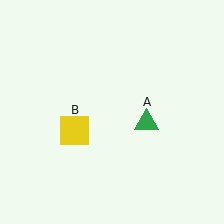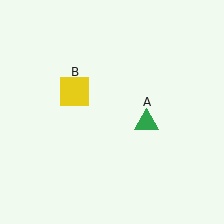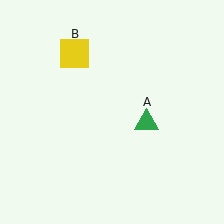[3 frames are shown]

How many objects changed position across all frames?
1 object changed position: yellow square (object B).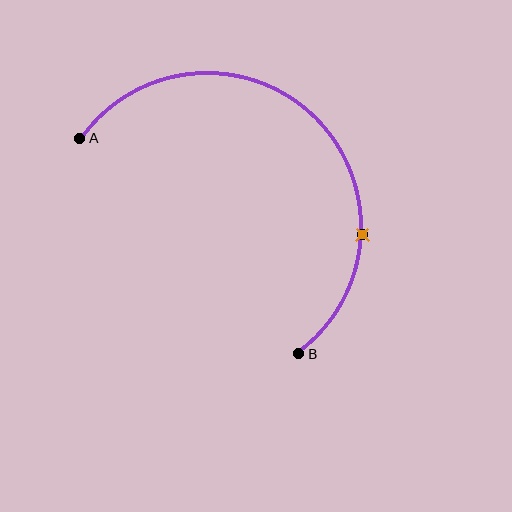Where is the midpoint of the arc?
The arc midpoint is the point on the curve farthest from the straight line joining A and B. It sits above and to the right of that line.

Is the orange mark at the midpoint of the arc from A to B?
No. The orange mark lies on the arc but is closer to endpoint B. The arc midpoint would be at the point on the curve equidistant along the arc from both A and B.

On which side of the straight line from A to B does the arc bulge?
The arc bulges above and to the right of the straight line connecting A and B.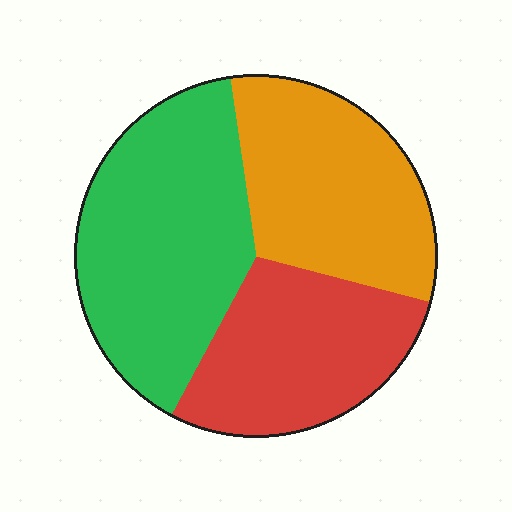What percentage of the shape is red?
Red takes up about one quarter (1/4) of the shape.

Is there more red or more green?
Green.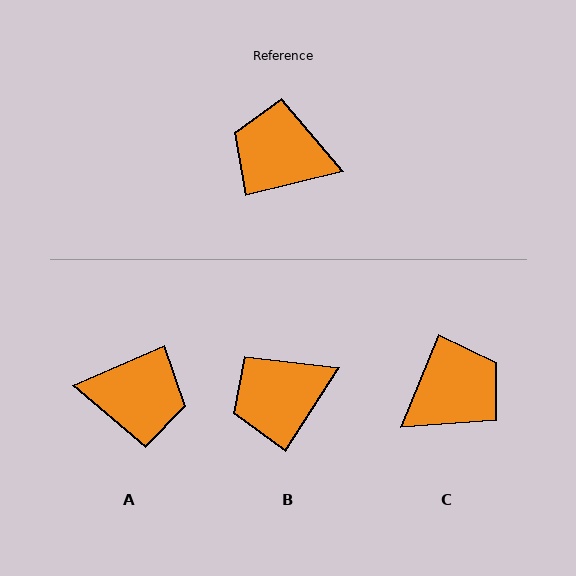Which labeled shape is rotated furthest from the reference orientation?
A, about 171 degrees away.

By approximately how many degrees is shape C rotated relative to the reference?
Approximately 126 degrees clockwise.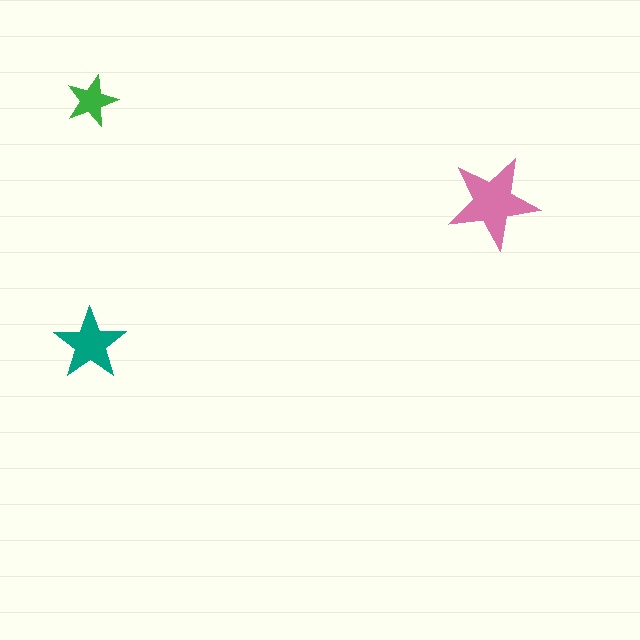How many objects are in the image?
There are 3 objects in the image.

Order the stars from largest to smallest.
the pink one, the teal one, the green one.